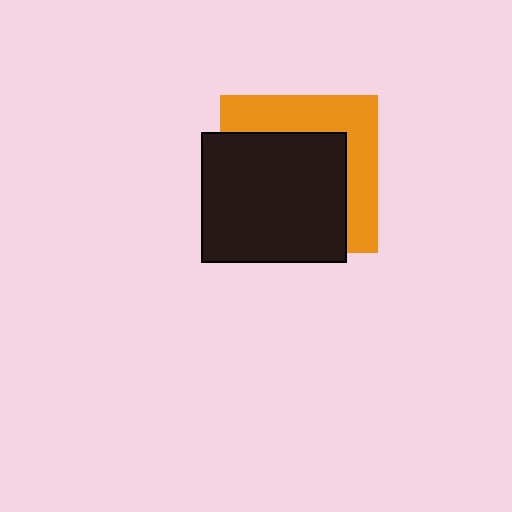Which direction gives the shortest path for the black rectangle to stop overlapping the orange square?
Moving toward the lower-left gives the shortest separation.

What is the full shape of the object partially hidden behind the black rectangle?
The partially hidden object is an orange square.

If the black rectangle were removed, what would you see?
You would see the complete orange square.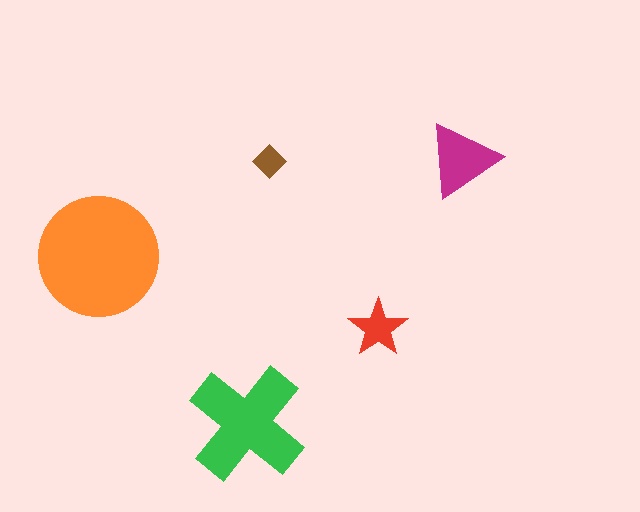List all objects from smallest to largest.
The brown diamond, the red star, the magenta triangle, the green cross, the orange circle.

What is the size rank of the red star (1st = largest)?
4th.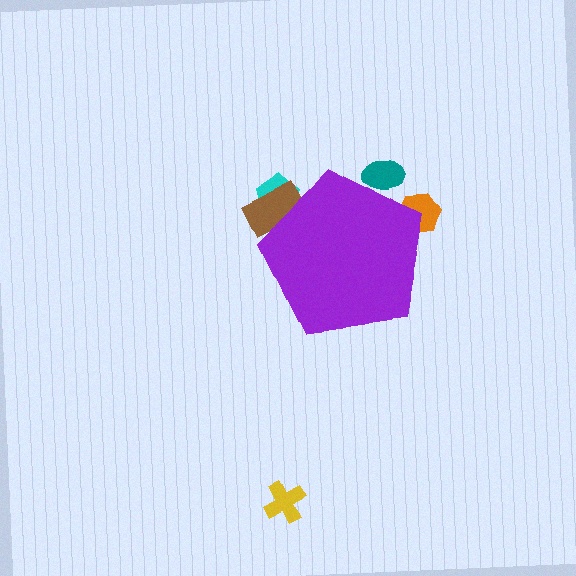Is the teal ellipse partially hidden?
Yes, the teal ellipse is partially hidden behind the purple pentagon.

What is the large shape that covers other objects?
A purple pentagon.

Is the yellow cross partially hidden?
No, the yellow cross is fully visible.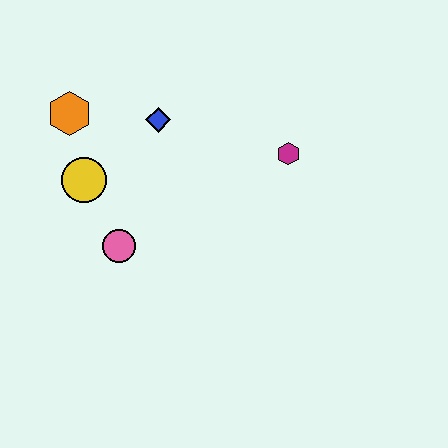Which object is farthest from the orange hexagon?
The magenta hexagon is farthest from the orange hexagon.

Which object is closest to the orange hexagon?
The yellow circle is closest to the orange hexagon.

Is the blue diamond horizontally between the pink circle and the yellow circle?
No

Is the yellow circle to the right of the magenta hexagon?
No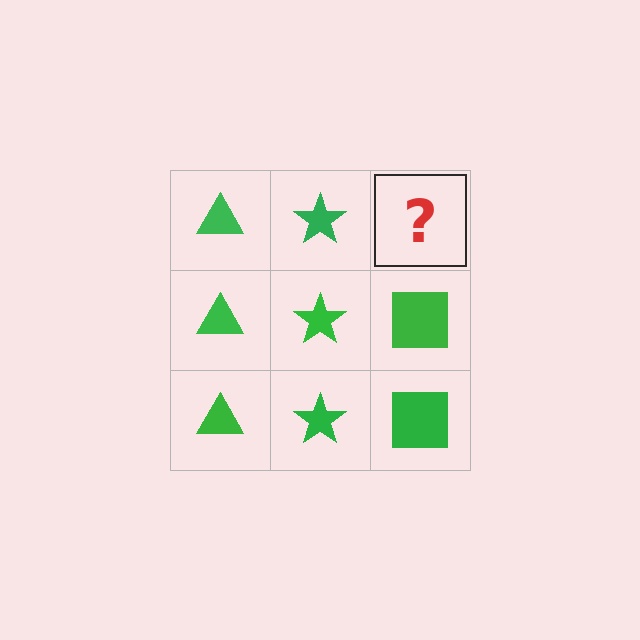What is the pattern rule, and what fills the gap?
The rule is that each column has a consistent shape. The gap should be filled with a green square.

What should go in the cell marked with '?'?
The missing cell should contain a green square.